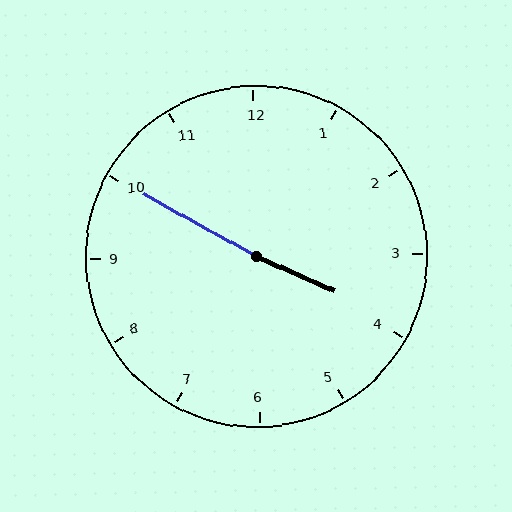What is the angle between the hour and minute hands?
Approximately 175 degrees.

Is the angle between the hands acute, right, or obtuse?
It is obtuse.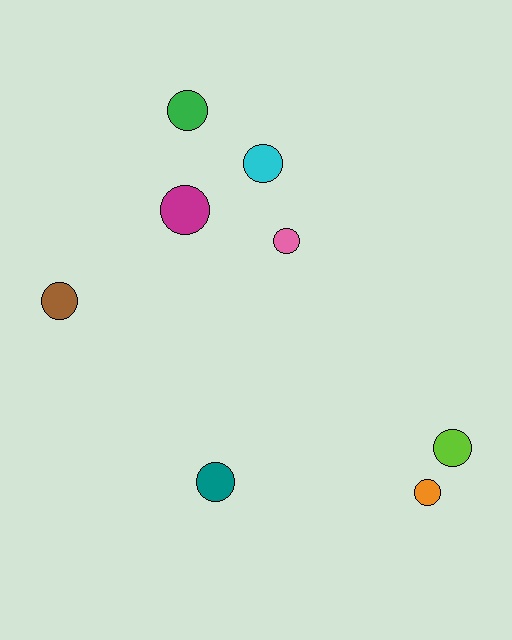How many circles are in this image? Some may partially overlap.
There are 8 circles.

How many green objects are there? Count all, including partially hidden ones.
There is 1 green object.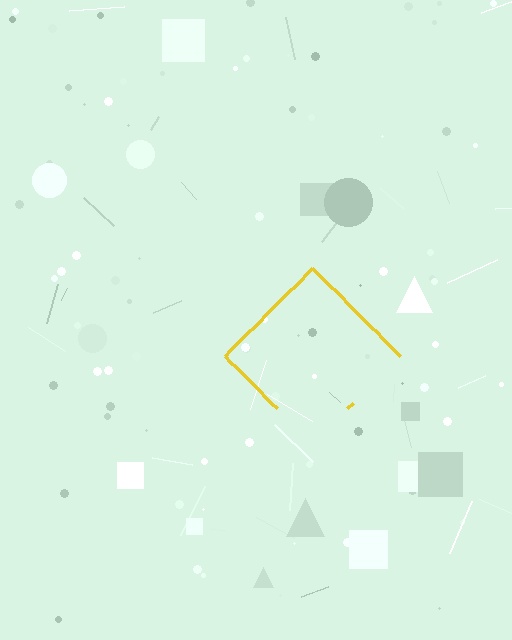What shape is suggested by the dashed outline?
The dashed outline suggests a diamond.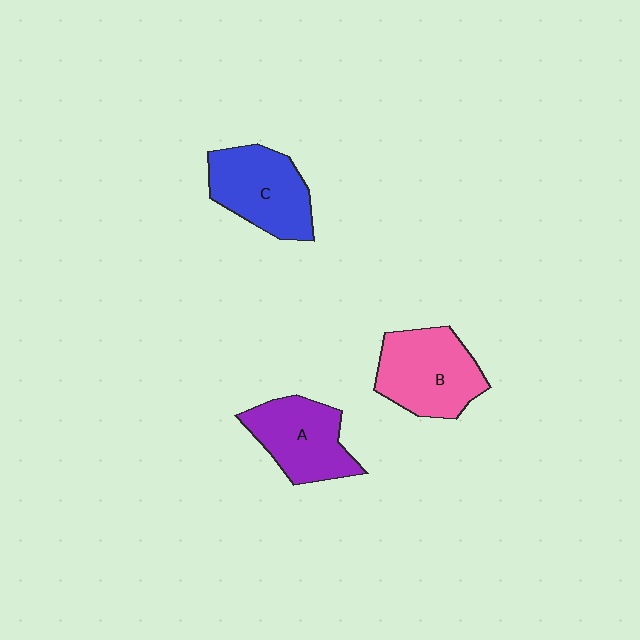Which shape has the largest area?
Shape B (pink).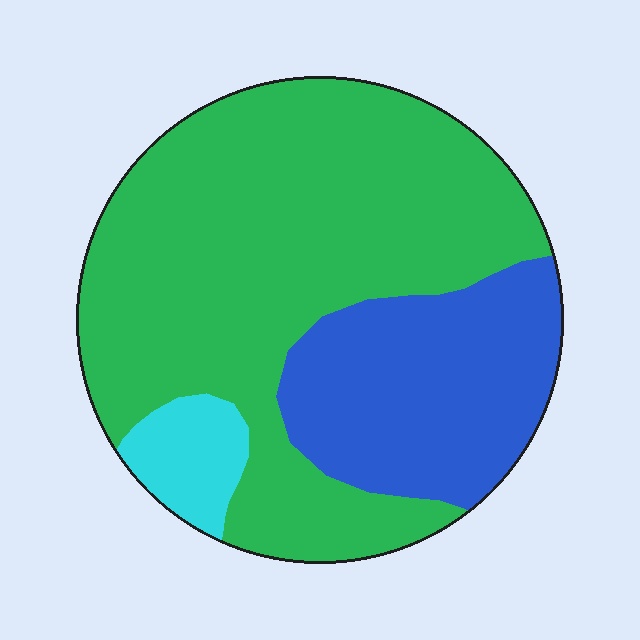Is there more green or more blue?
Green.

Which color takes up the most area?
Green, at roughly 65%.